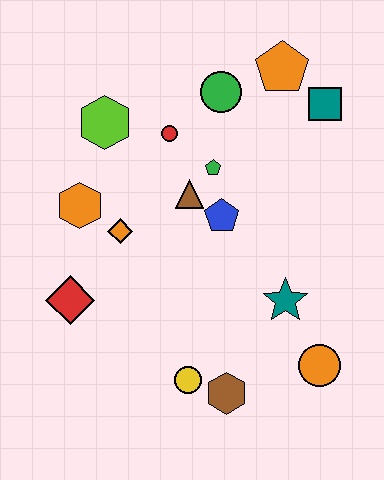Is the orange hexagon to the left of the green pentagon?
Yes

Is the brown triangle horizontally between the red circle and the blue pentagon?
Yes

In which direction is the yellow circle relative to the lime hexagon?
The yellow circle is below the lime hexagon.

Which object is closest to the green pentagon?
The brown triangle is closest to the green pentagon.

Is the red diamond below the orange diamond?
Yes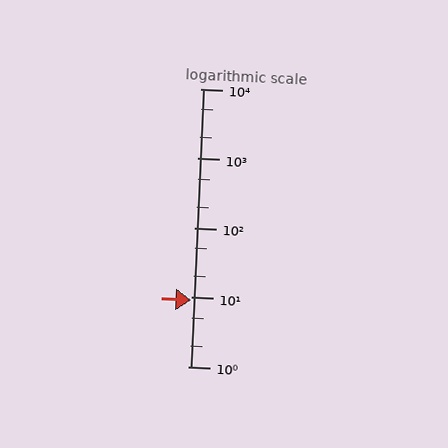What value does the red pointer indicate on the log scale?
The pointer indicates approximately 9.1.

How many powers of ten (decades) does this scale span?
The scale spans 4 decades, from 1 to 10000.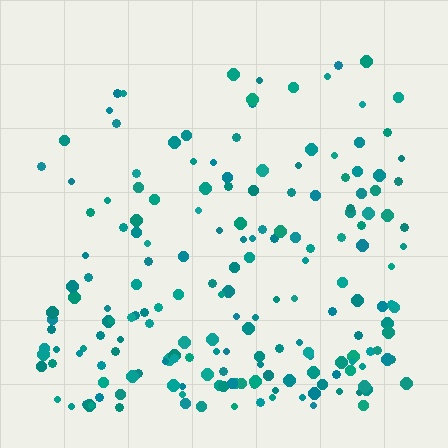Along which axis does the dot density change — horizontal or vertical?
Vertical.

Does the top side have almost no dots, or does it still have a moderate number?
Still a moderate number, just noticeably fewer than the bottom.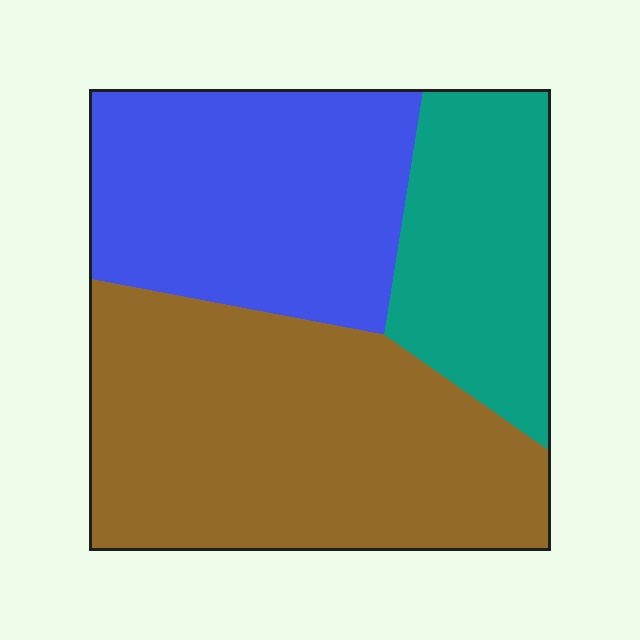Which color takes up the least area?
Teal, at roughly 20%.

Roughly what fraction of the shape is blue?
Blue takes up about one third (1/3) of the shape.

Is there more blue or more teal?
Blue.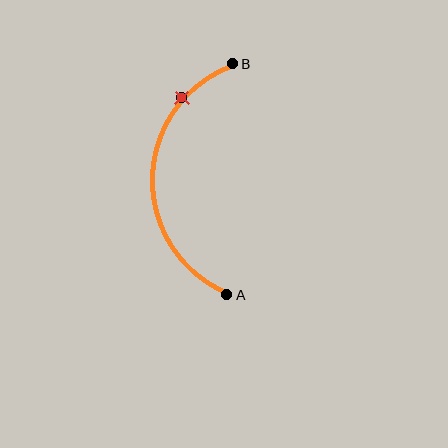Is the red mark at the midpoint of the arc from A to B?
No. The red mark lies on the arc but is closer to endpoint B. The arc midpoint would be at the point on the curve equidistant along the arc from both A and B.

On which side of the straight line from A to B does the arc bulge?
The arc bulges to the left of the straight line connecting A and B.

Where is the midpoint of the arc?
The arc midpoint is the point on the curve farthest from the straight line joining A and B. It sits to the left of that line.